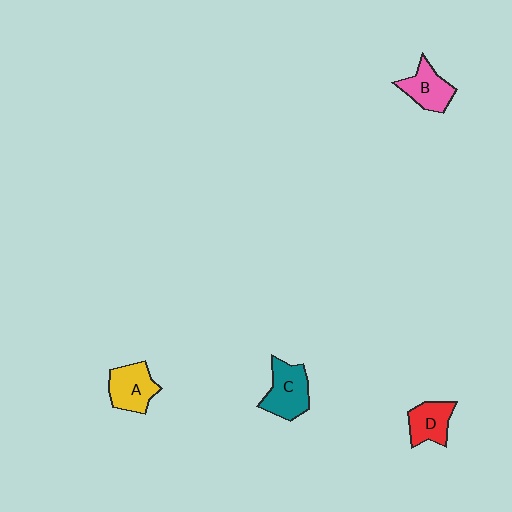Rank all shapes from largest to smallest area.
From largest to smallest: C (teal), A (yellow), B (pink), D (red).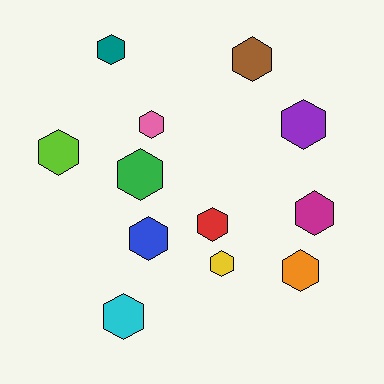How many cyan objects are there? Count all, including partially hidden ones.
There is 1 cyan object.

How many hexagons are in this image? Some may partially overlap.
There are 12 hexagons.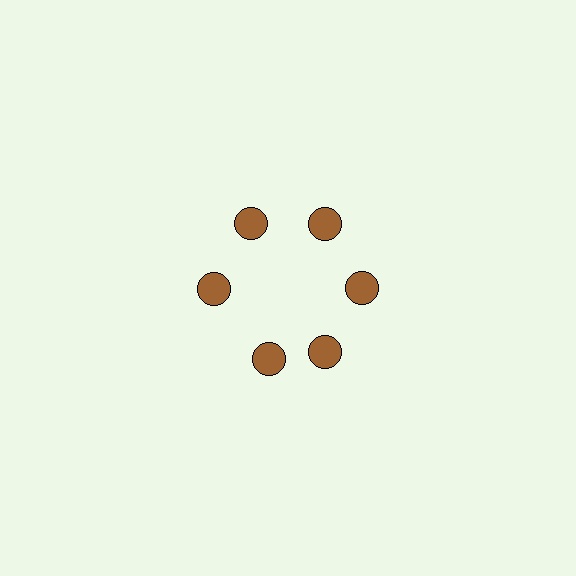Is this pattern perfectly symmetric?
No. The 6 brown circles are arranged in a ring, but one element near the 7 o'clock position is rotated out of alignment along the ring, breaking the 6-fold rotational symmetry.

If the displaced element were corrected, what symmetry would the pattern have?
It would have 6-fold rotational symmetry — the pattern would map onto itself every 60 degrees.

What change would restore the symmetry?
The symmetry would be restored by rotating it back into even spacing with its neighbors so that all 6 circles sit at equal angles and equal distance from the center.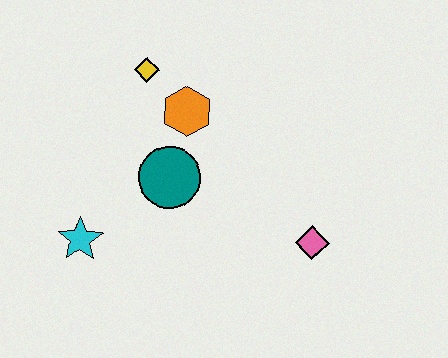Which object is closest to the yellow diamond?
The orange hexagon is closest to the yellow diamond.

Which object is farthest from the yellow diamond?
The pink diamond is farthest from the yellow diamond.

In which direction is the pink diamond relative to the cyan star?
The pink diamond is to the right of the cyan star.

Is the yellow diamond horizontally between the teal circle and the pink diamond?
No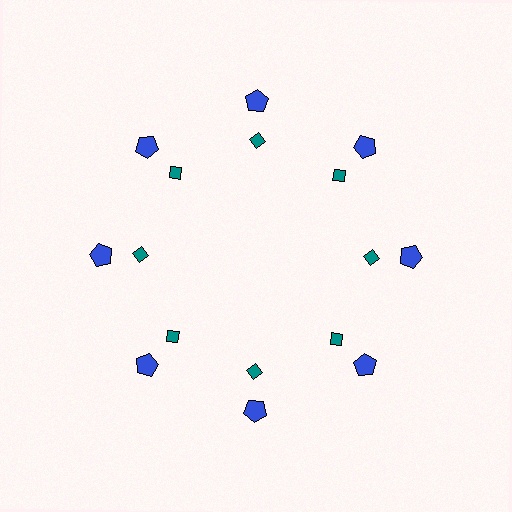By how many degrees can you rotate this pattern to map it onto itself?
The pattern maps onto itself every 45 degrees of rotation.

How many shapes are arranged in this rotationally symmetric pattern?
There are 16 shapes, arranged in 8 groups of 2.